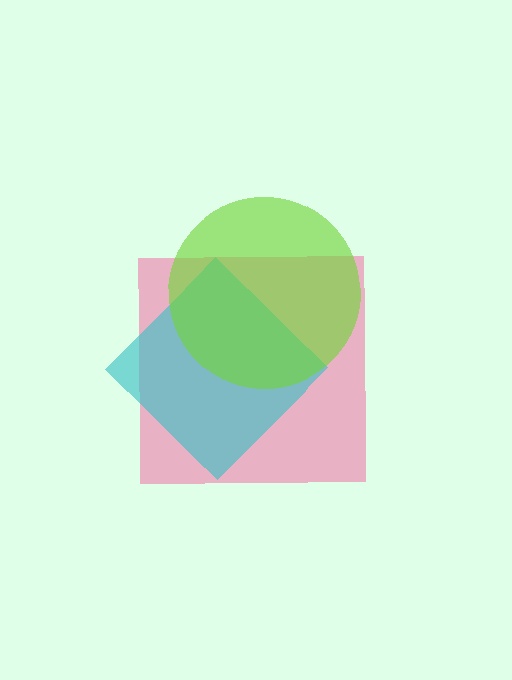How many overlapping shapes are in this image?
There are 3 overlapping shapes in the image.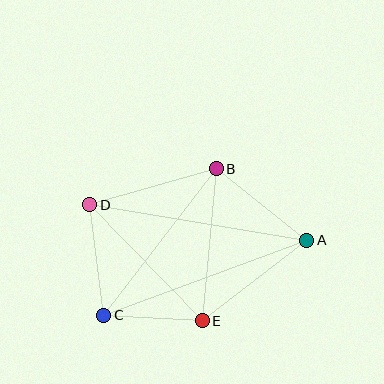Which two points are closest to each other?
Points C and E are closest to each other.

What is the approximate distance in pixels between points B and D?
The distance between B and D is approximately 132 pixels.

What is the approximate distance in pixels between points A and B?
The distance between A and B is approximately 115 pixels.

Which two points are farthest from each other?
Points A and D are farthest from each other.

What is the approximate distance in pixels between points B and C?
The distance between B and C is approximately 185 pixels.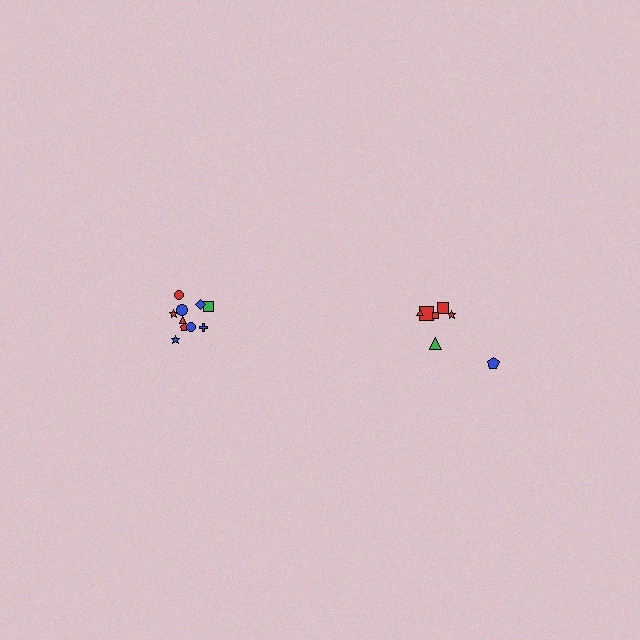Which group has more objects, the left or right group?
The left group.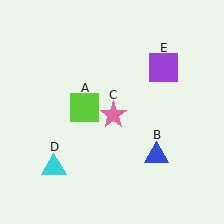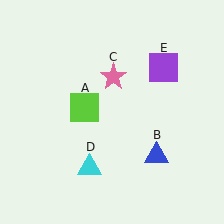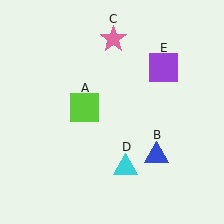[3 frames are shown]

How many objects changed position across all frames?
2 objects changed position: pink star (object C), cyan triangle (object D).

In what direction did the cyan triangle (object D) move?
The cyan triangle (object D) moved right.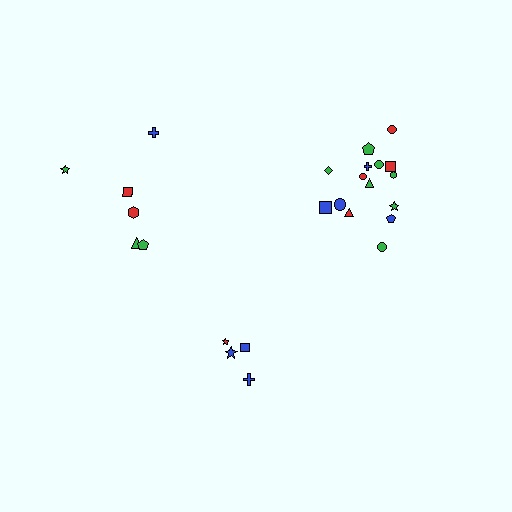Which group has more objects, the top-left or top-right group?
The top-right group.